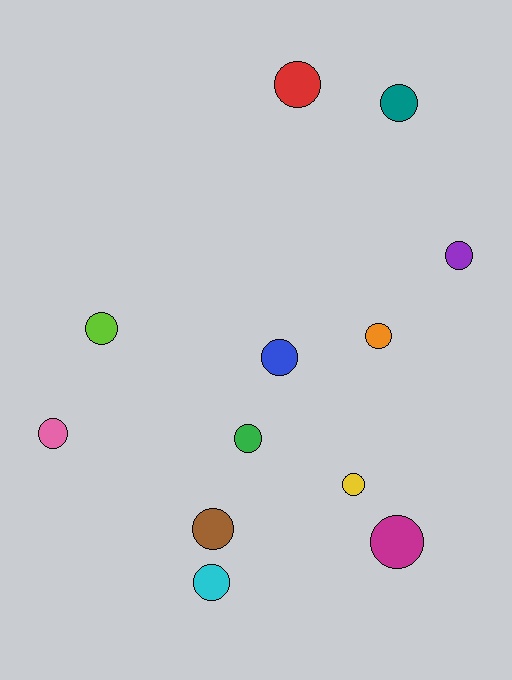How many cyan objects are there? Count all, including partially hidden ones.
There is 1 cyan object.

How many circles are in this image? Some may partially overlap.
There are 12 circles.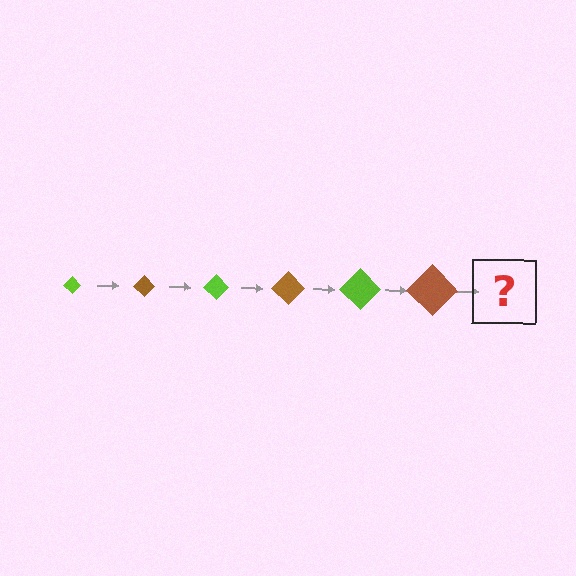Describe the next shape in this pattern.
It should be a lime diamond, larger than the previous one.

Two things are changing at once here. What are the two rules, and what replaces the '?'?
The two rules are that the diamond grows larger each step and the color cycles through lime and brown. The '?' should be a lime diamond, larger than the previous one.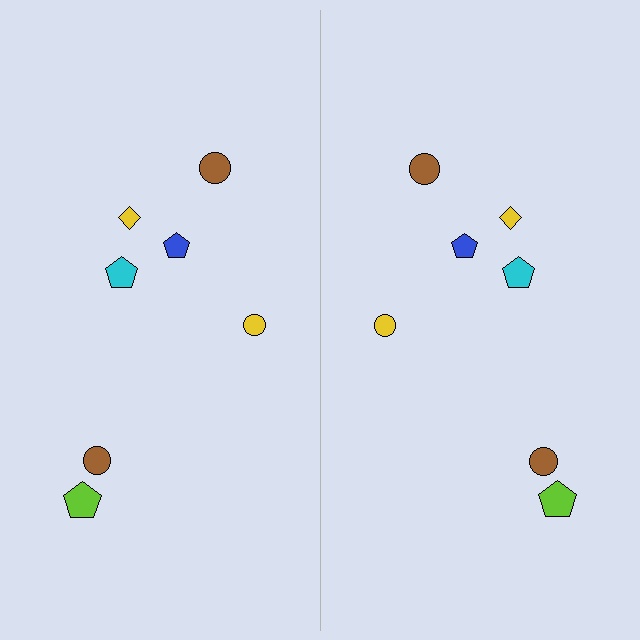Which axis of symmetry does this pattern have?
The pattern has a vertical axis of symmetry running through the center of the image.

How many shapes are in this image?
There are 14 shapes in this image.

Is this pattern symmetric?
Yes, this pattern has bilateral (reflection) symmetry.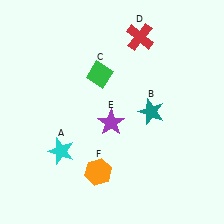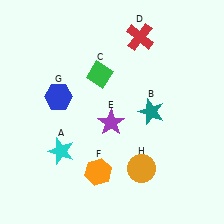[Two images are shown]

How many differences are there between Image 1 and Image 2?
There are 2 differences between the two images.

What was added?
A blue hexagon (G), an orange circle (H) were added in Image 2.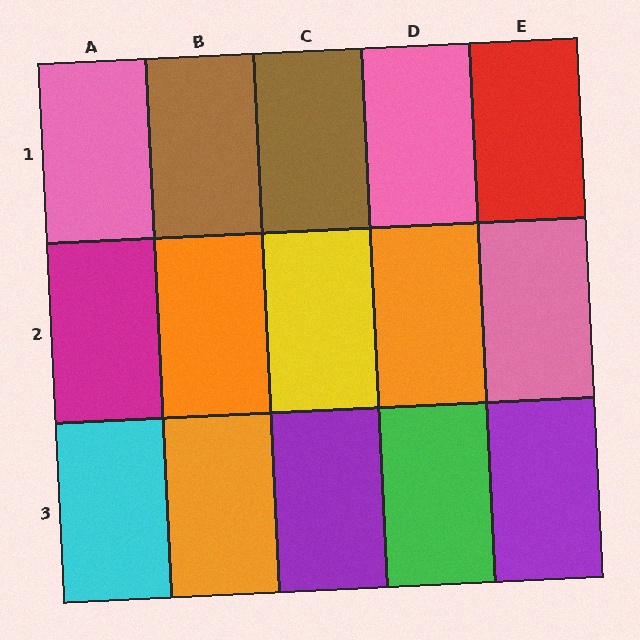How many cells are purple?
2 cells are purple.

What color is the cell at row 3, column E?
Purple.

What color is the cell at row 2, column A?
Magenta.